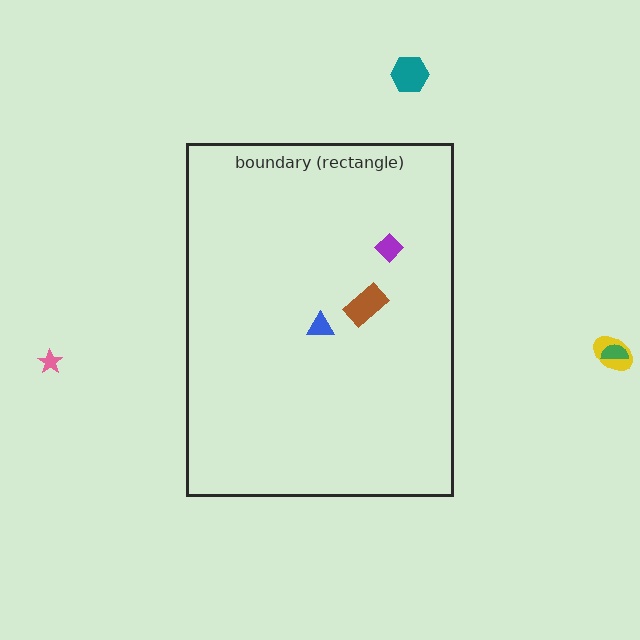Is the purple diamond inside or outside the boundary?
Inside.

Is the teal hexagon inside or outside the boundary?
Outside.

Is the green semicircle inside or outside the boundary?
Outside.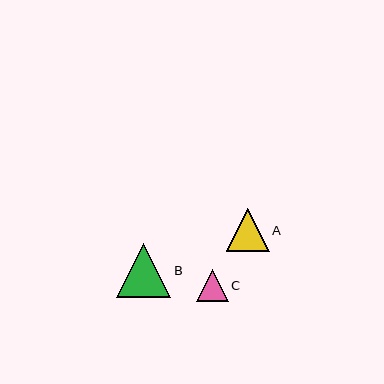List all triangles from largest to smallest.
From largest to smallest: B, A, C.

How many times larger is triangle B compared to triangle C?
Triangle B is approximately 1.7 times the size of triangle C.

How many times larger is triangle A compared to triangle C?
Triangle A is approximately 1.3 times the size of triangle C.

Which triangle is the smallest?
Triangle C is the smallest with a size of approximately 32 pixels.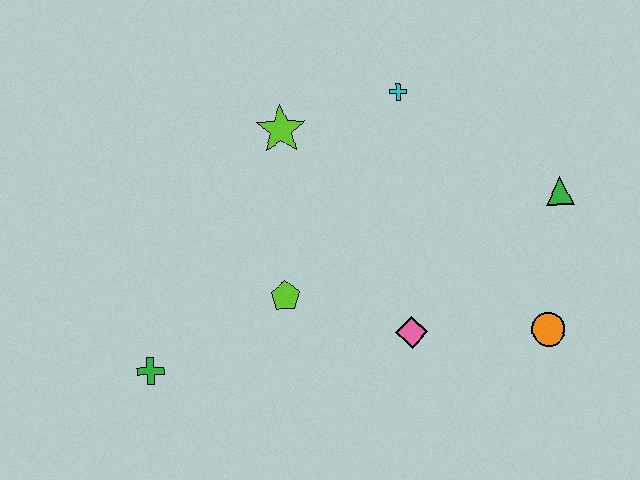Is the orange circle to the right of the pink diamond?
Yes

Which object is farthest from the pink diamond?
The green cross is farthest from the pink diamond.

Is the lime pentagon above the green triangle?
No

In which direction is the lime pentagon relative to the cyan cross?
The lime pentagon is below the cyan cross.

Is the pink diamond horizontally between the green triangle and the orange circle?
No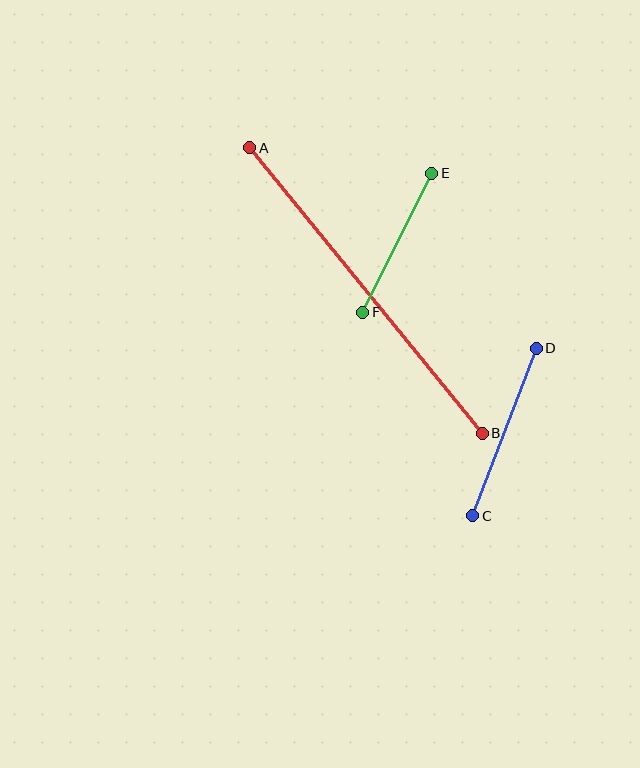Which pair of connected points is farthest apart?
Points A and B are farthest apart.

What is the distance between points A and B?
The distance is approximately 368 pixels.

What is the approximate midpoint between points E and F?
The midpoint is at approximately (397, 243) pixels.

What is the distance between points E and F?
The distance is approximately 156 pixels.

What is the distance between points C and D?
The distance is approximately 179 pixels.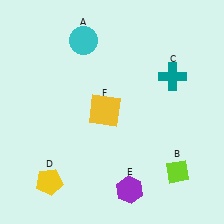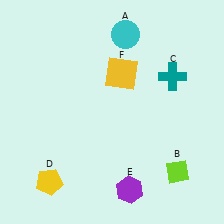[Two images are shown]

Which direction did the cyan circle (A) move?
The cyan circle (A) moved right.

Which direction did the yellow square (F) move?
The yellow square (F) moved up.